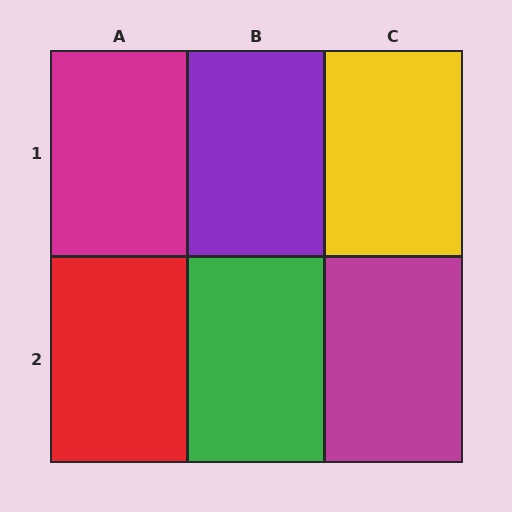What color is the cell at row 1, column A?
Magenta.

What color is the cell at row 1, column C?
Yellow.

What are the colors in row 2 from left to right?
Red, green, magenta.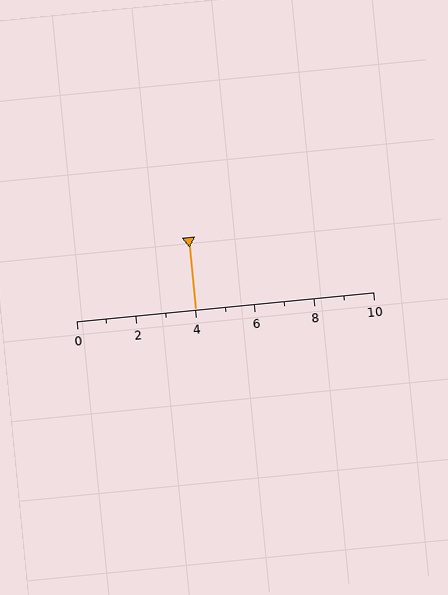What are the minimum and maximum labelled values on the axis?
The axis runs from 0 to 10.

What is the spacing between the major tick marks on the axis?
The major ticks are spaced 2 apart.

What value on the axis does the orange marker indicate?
The marker indicates approximately 4.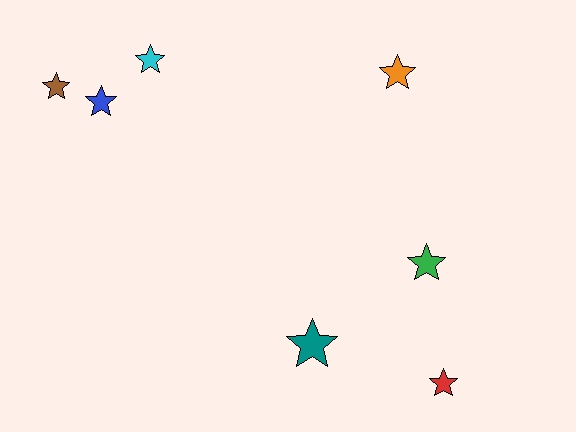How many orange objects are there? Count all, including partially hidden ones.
There is 1 orange object.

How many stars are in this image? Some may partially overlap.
There are 7 stars.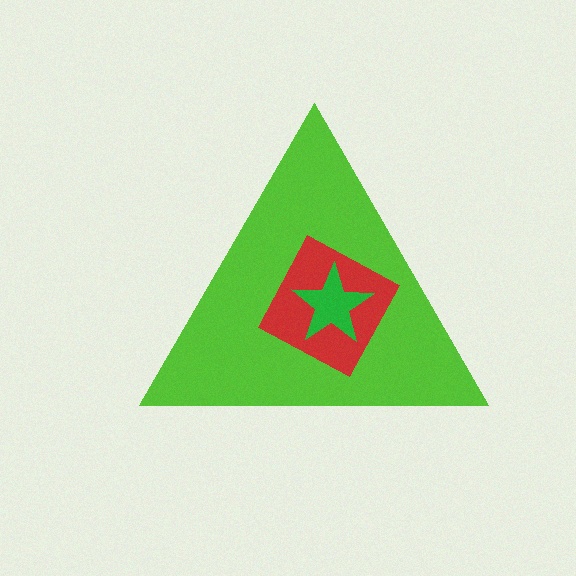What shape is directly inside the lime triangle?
The red diamond.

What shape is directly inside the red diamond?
The green star.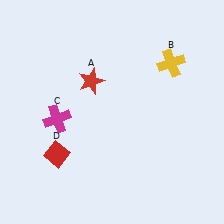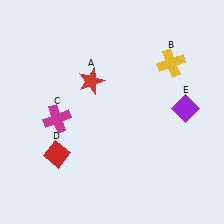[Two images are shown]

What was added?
A purple diamond (E) was added in Image 2.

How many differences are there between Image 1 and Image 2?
There is 1 difference between the two images.